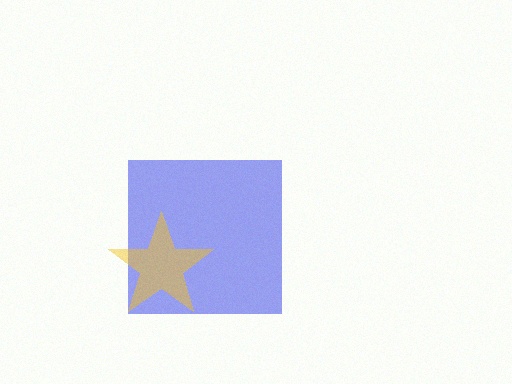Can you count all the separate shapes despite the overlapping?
Yes, there are 2 separate shapes.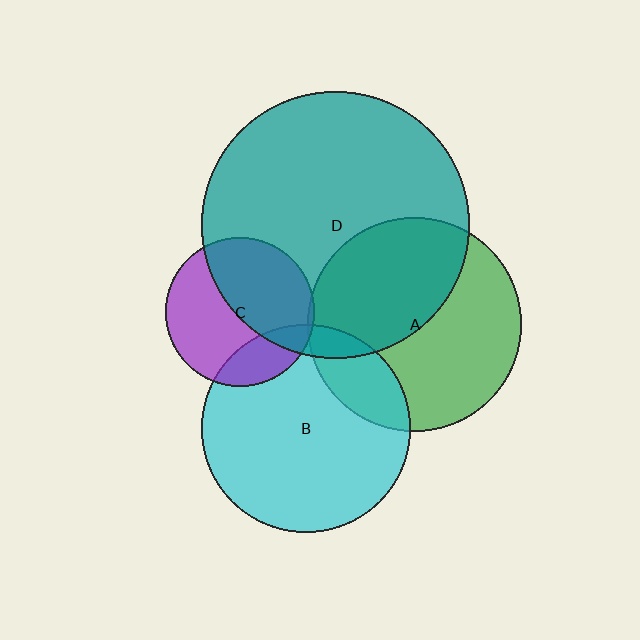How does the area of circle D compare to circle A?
Approximately 1.6 times.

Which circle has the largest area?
Circle D (teal).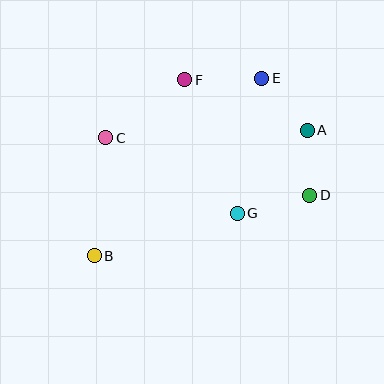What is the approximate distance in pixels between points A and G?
The distance between A and G is approximately 108 pixels.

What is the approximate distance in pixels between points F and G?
The distance between F and G is approximately 143 pixels.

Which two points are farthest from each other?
Points A and B are farthest from each other.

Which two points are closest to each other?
Points A and D are closest to each other.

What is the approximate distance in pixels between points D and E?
The distance between D and E is approximately 127 pixels.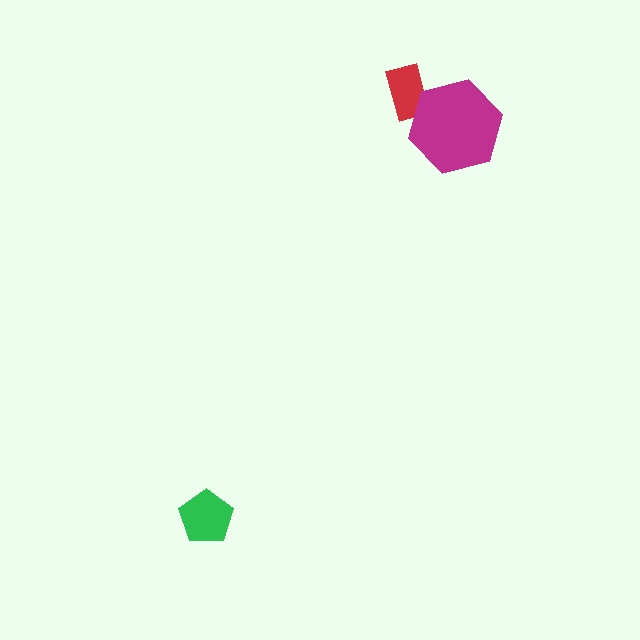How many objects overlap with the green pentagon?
0 objects overlap with the green pentagon.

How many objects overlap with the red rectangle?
1 object overlaps with the red rectangle.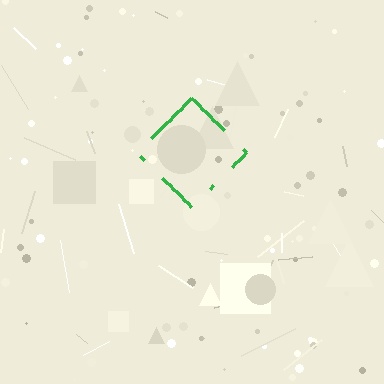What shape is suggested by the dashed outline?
The dashed outline suggests a diamond.